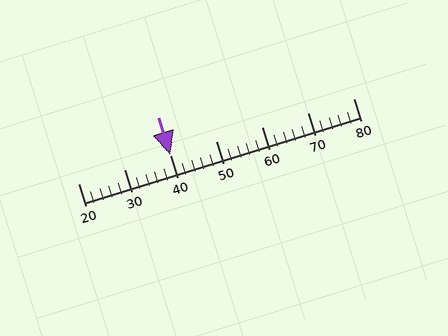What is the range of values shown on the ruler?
The ruler shows values from 20 to 80.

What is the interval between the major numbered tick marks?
The major tick marks are spaced 10 units apart.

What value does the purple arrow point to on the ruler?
The purple arrow points to approximately 40.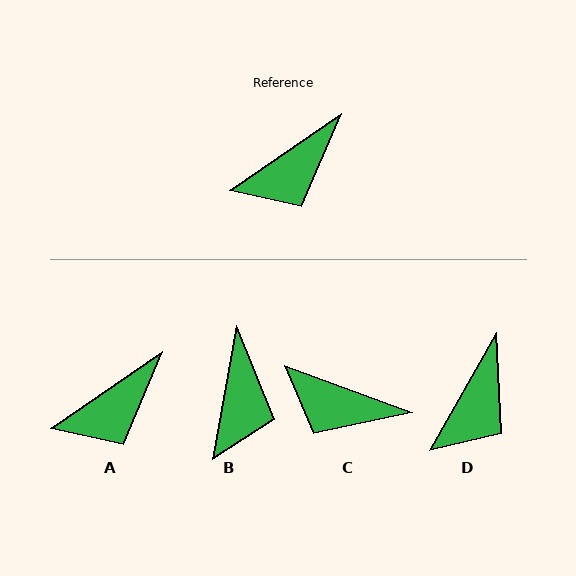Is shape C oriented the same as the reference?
No, it is off by about 55 degrees.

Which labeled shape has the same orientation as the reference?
A.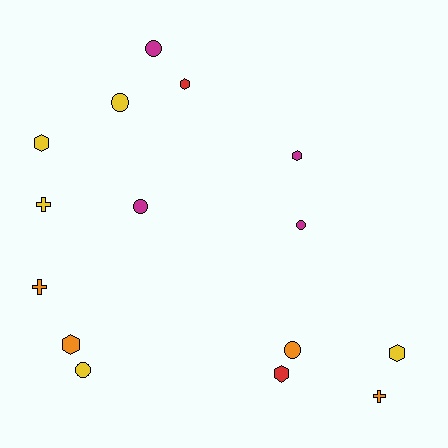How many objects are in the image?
There are 15 objects.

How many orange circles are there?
There is 1 orange circle.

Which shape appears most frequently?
Circle, with 6 objects.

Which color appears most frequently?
Yellow, with 5 objects.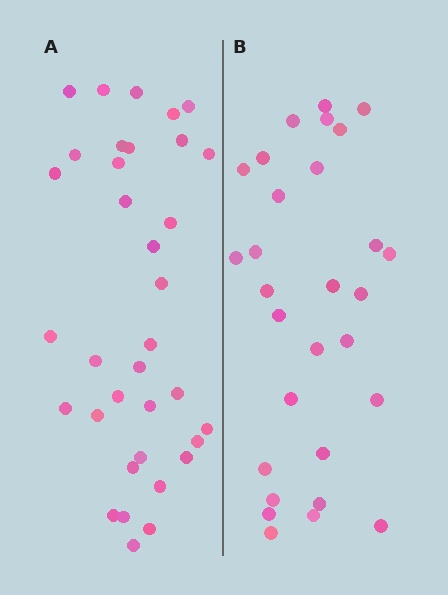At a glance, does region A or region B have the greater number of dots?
Region A (the left region) has more dots.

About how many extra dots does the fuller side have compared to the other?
Region A has about 6 more dots than region B.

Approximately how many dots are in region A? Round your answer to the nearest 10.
About 40 dots. (The exact count is 35, which rounds to 40.)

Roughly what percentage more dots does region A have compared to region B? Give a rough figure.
About 20% more.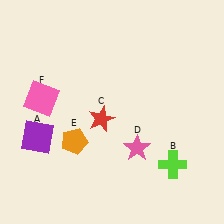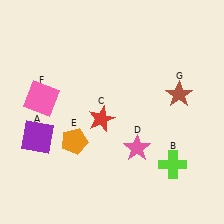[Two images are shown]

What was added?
A brown star (G) was added in Image 2.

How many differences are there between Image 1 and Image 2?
There is 1 difference between the two images.